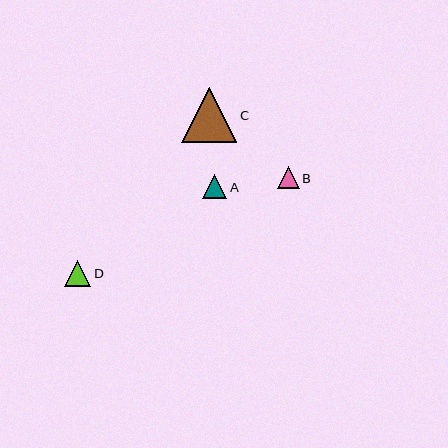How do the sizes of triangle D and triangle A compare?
Triangle D and triangle A are approximately the same size.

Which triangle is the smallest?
Triangle B is the smallest with a size of approximately 22 pixels.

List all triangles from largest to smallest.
From largest to smallest: C, D, A, B.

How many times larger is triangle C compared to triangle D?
Triangle C is approximately 2.1 times the size of triangle D.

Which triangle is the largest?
Triangle C is the largest with a size of approximately 55 pixels.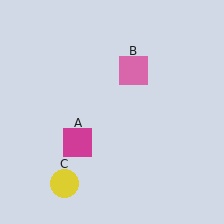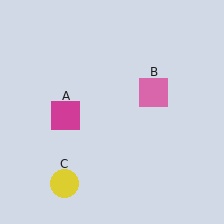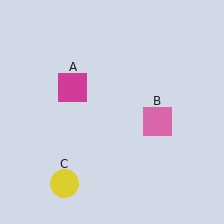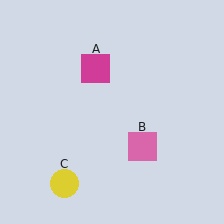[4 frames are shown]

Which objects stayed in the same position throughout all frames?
Yellow circle (object C) remained stationary.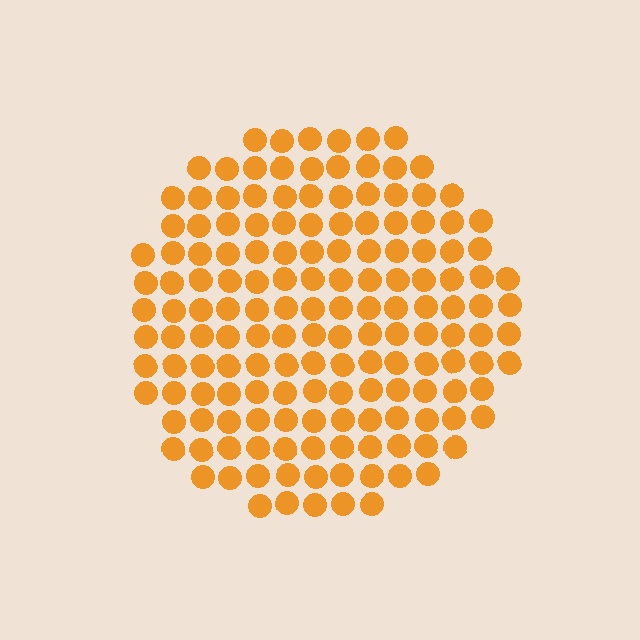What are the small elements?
The small elements are circles.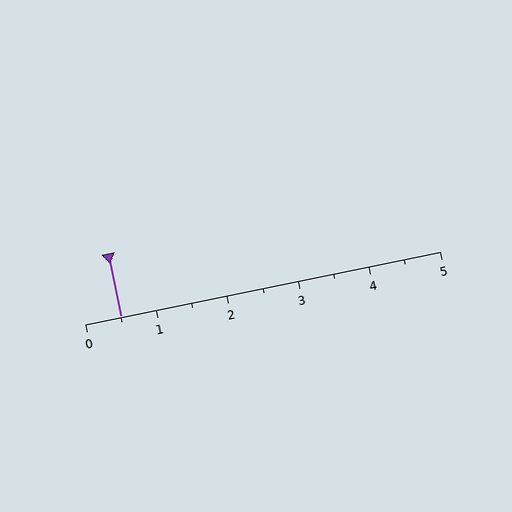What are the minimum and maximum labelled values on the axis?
The axis runs from 0 to 5.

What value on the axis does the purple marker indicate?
The marker indicates approximately 0.5.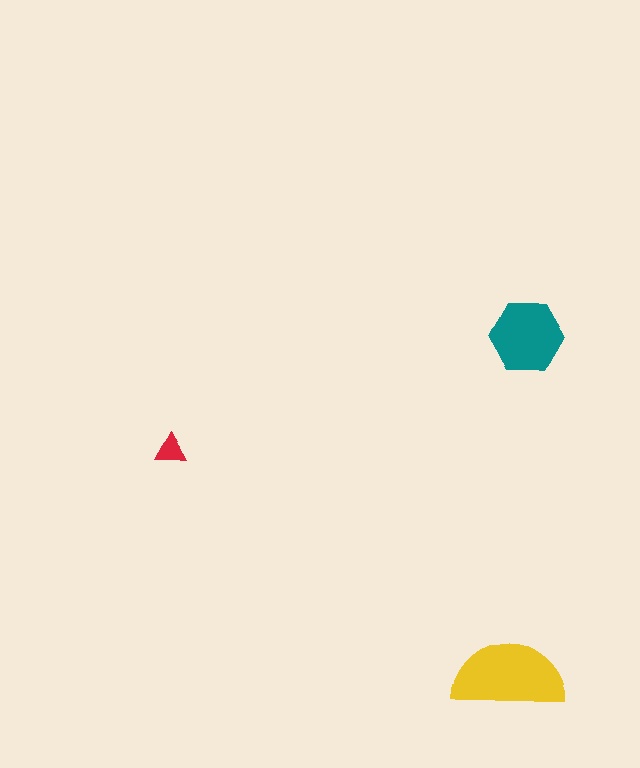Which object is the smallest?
The red triangle.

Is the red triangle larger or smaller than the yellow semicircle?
Smaller.